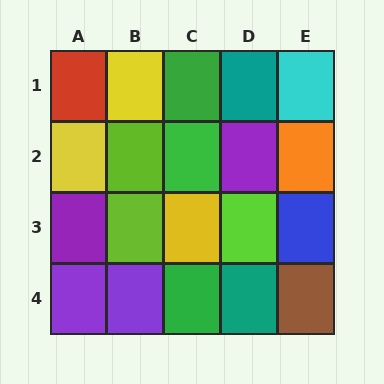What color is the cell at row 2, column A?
Yellow.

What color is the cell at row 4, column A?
Purple.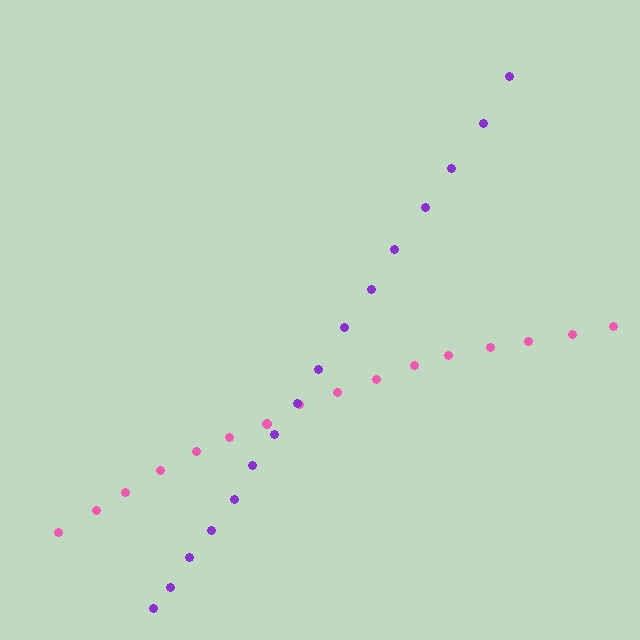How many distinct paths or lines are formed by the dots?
There are 2 distinct paths.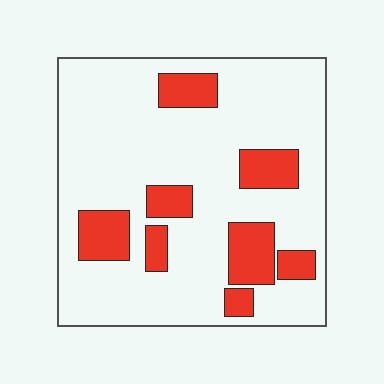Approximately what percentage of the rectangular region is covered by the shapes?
Approximately 20%.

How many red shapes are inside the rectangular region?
8.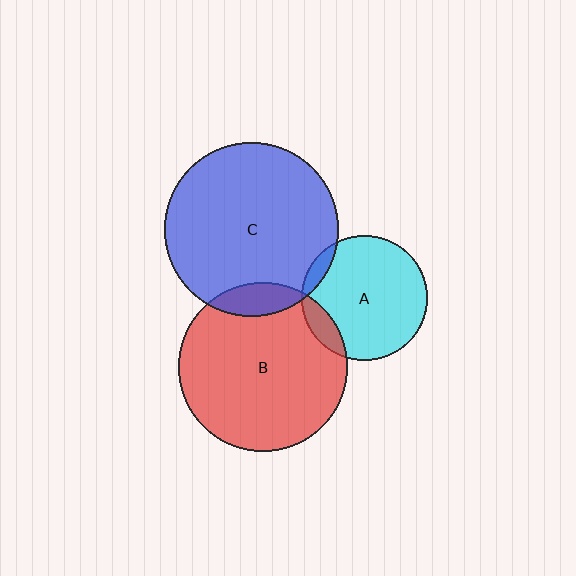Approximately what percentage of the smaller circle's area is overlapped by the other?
Approximately 10%.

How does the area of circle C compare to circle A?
Approximately 1.9 times.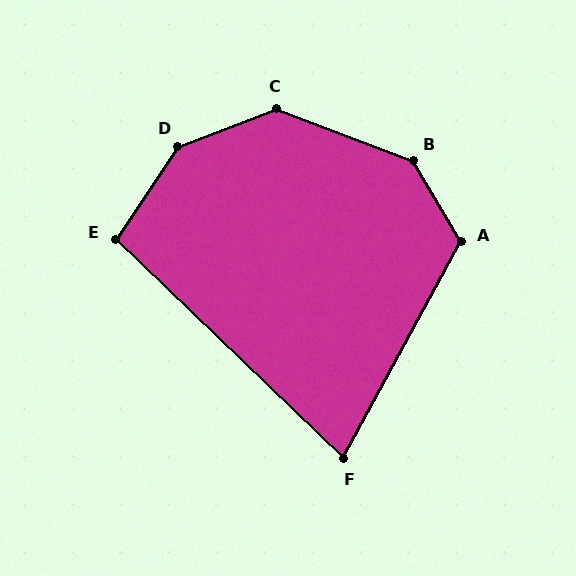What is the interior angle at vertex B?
Approximately 141 degrees (obtuse).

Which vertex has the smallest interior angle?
F, at approximately 75 degrees.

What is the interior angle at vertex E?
Approximately 100 degrees (obtuse).